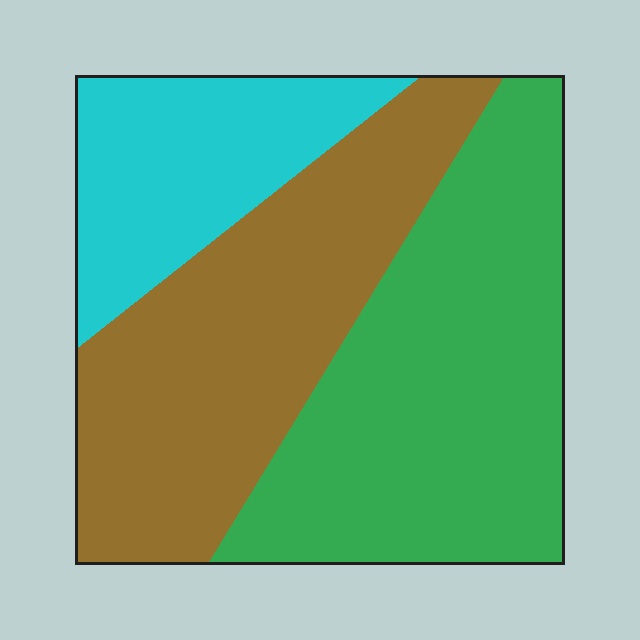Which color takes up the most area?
Green, at roughly 45%.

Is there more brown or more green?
Green.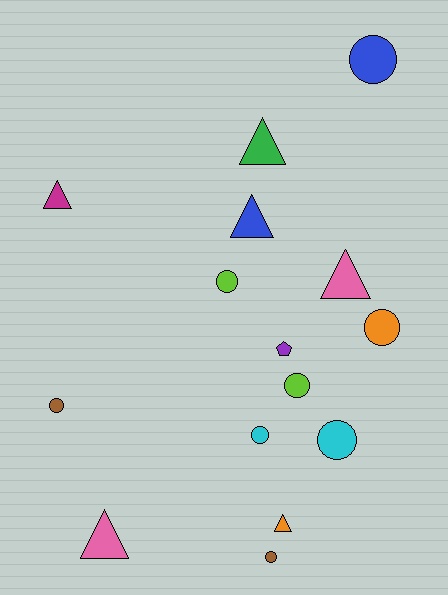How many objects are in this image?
There are 15 objects.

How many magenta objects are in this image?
There is 1 magenta object.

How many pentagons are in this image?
There is 1 pentagon.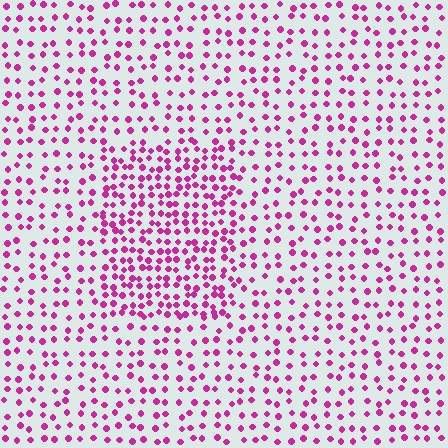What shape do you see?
I see a rectangle.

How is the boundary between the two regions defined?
The boundary is defined by a change in element density (approximately 1.9x ratio). All elements are the same color, size, and shape.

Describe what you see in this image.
The image contains small magenta elements arranged at two different densities. A rectangle-shaped region is visible where the elements are more densely packed than the surrounding area.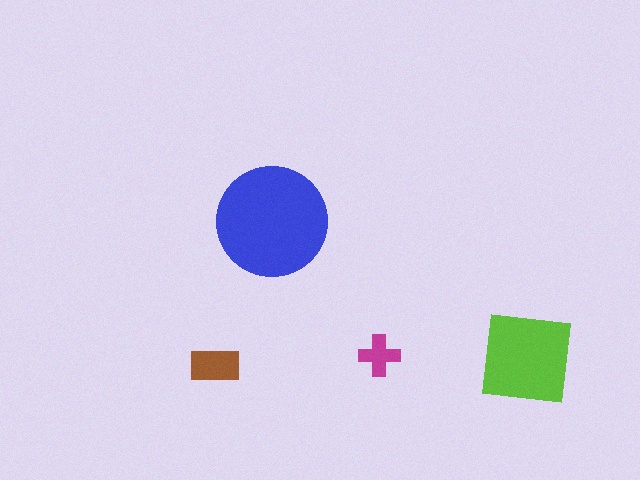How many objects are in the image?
There are 4 objects in the image.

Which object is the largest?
The blue circle.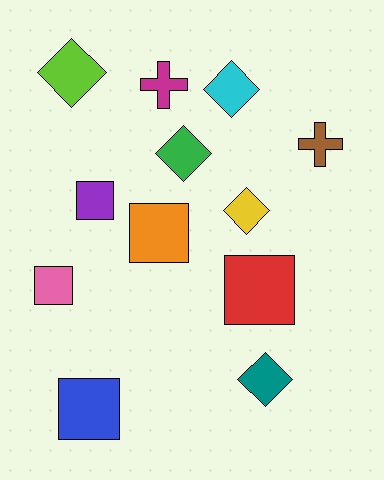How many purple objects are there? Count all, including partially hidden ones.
There is 1 purple object.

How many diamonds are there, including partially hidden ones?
There are 5 diamonds.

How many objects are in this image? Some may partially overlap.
There are 12 objects.